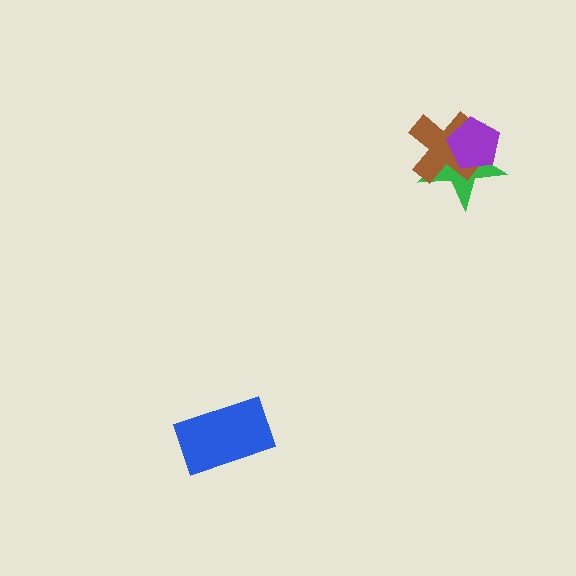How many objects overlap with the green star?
2 objects overlap with the green star.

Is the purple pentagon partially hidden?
No, no other shape covers it.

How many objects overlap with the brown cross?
2 objects overlap with the brown cross.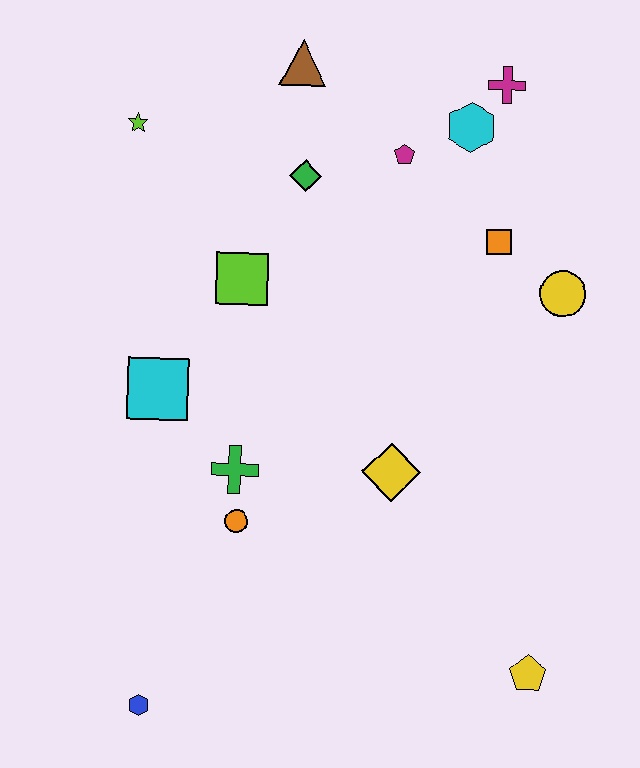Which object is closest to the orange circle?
The green cross is closest to the orange circle.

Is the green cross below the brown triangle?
Yes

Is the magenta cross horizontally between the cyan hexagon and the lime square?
No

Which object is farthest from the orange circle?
The magenta cross is farthest from the orange circle.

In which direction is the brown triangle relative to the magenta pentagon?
The brown triangle is to the left of the magenta pentagon.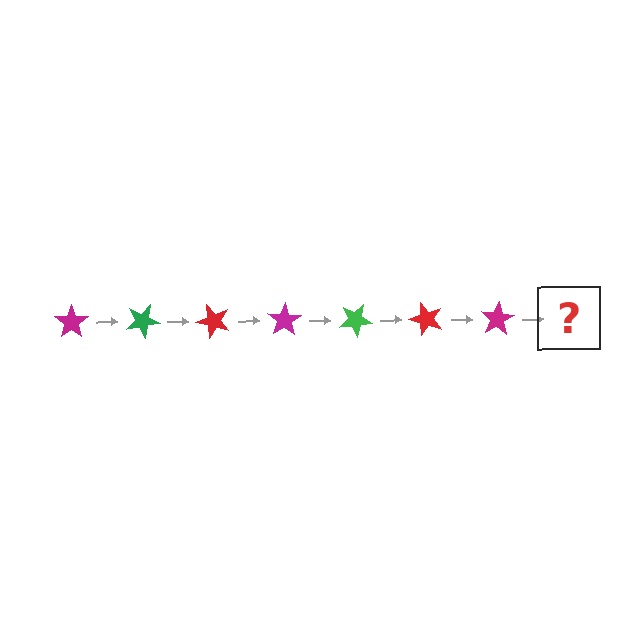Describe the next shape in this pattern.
It should be a green star, rotated 175 degrees from the start.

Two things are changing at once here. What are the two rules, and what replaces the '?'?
The two rules are that it rotates 25 degrees each step and the color cycles through magenta, green, and red. The '?' should be a green star, rotated 175 degrees from the start.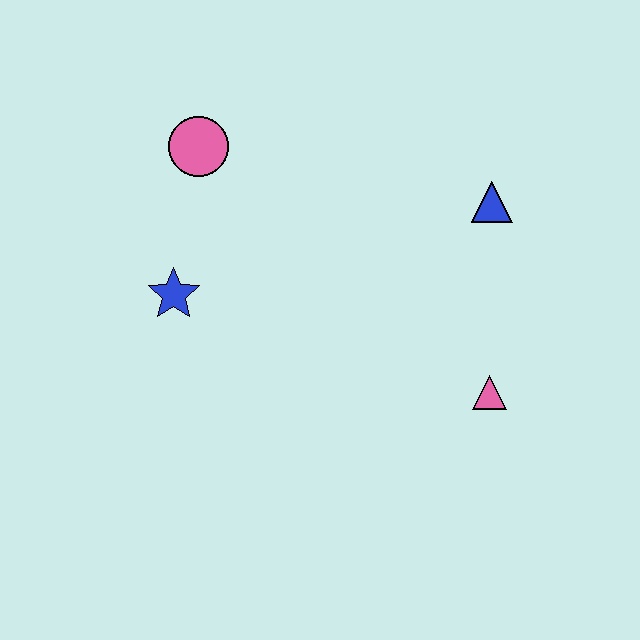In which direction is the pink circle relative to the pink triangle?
The pink circle is to the left of the pink triangle.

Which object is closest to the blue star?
The pink circle is closest to the blue star.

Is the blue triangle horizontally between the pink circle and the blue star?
No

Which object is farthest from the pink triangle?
The pink circle is farthest from the pink triangle.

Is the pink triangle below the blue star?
Yes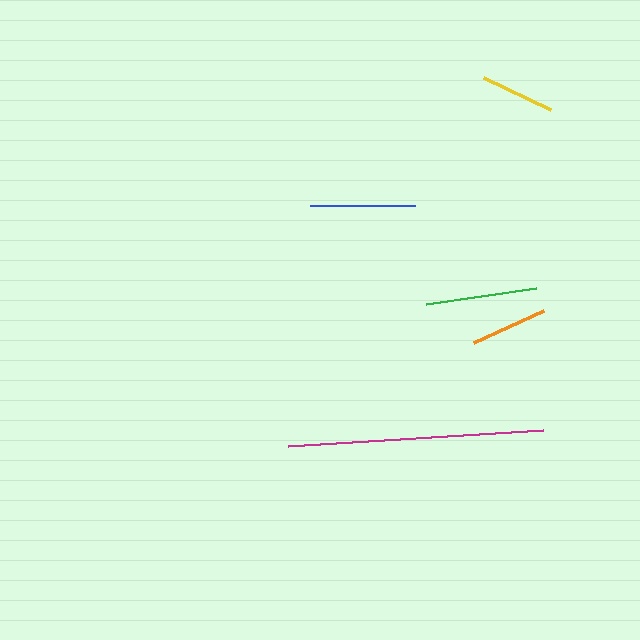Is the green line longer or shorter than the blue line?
The green line is longer than the blue line.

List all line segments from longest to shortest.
From longest to shortest: magenta, green, blue, orange, yellow.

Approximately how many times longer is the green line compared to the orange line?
The green line is approximately 1.4 times the length of the orange line.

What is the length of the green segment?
The green segment is approximately 111 pixels long.